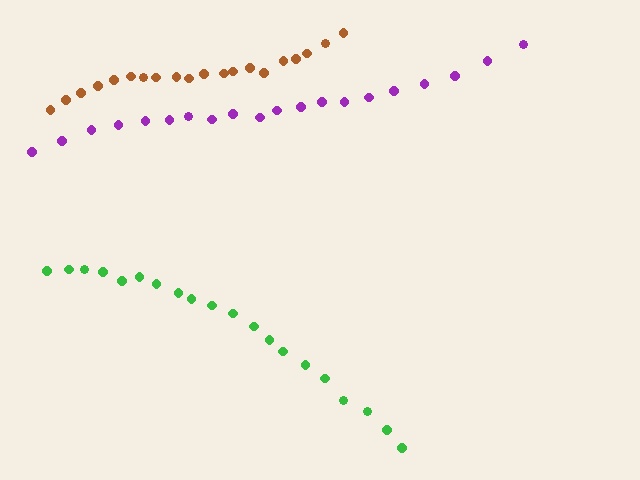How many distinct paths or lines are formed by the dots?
There are 3 distinct paths.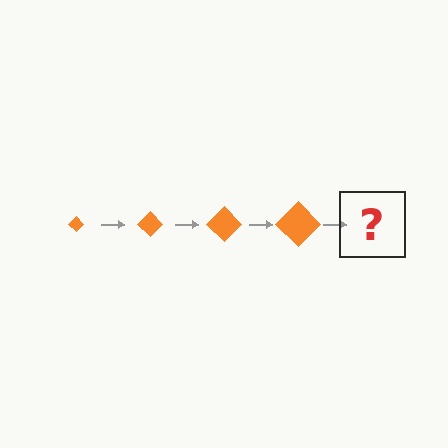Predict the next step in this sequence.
The next step is an orange diamond, larger than the previous one.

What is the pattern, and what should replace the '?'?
The pattern is that the diamond gets progressively larger each step. The '?' should be an orange diamond, larger than the previous one.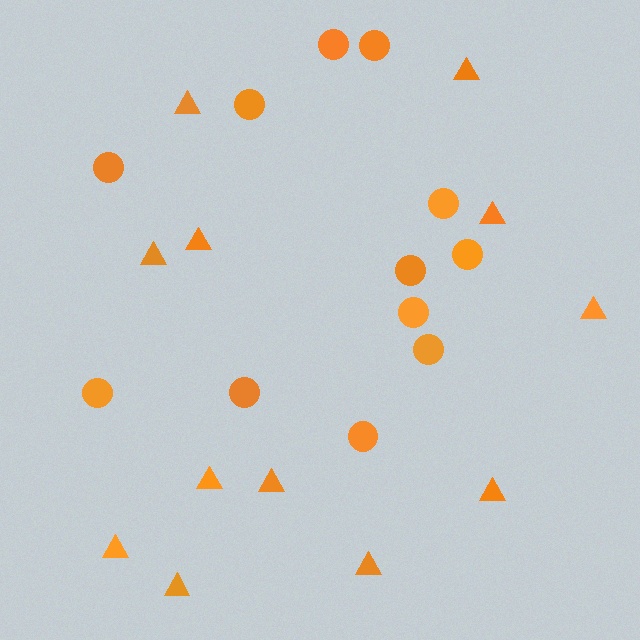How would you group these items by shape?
There are 2 groups: one group of circles (12) and one group of triangles (12).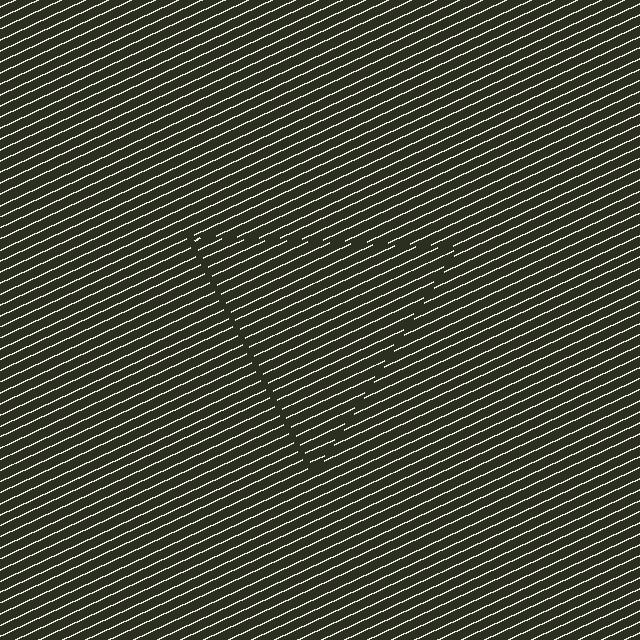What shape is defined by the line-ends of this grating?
An illusory triangle. The interior of the shape contains the same grating, shifted by half a period — the contour is defined by the phase discontinuity where line-ends from the inner and outer gratings abut.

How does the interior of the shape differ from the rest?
The interior of the shape contains the same grating, shifted by half a period — the contour is defined by the phase discontinuity where line-ends from the inner and outer gratings abut.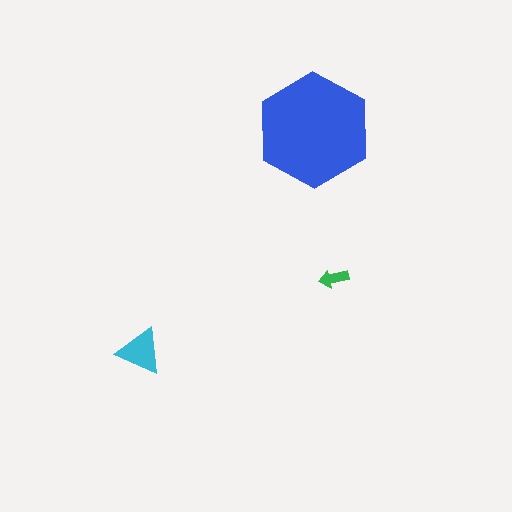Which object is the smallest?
The green arrow.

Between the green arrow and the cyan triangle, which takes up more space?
The cyan triangle.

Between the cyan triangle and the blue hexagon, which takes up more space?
The blue hexagon.